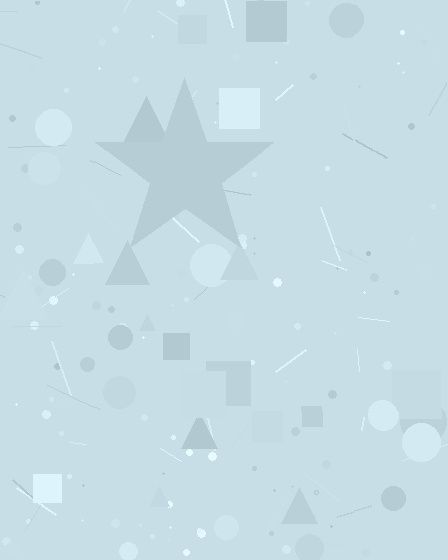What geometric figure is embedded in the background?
A star is embedded in the background.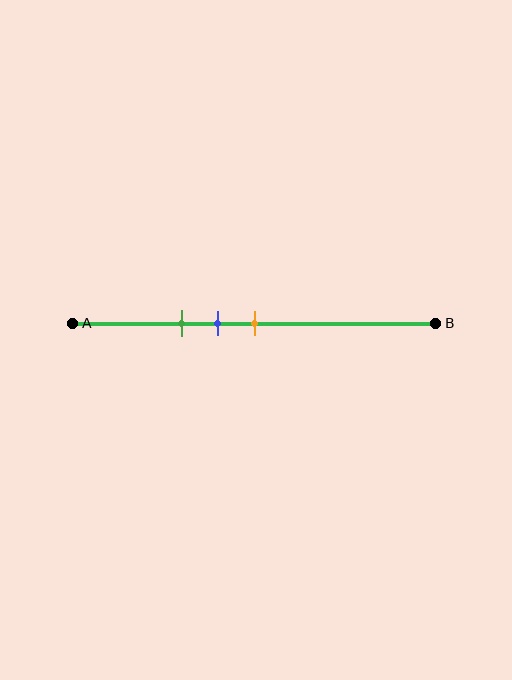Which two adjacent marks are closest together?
The blue and orange marks are the closest adjacent pair.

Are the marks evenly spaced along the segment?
Yes, the marks are approximately evenly spaced.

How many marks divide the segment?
There are 3 marks dividing the segment.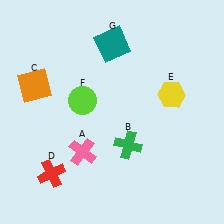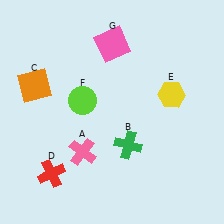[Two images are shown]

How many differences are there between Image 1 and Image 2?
There is 1 difference between the two images.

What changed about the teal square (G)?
In Image 1, G is teal. In Image 2, it changed to pink.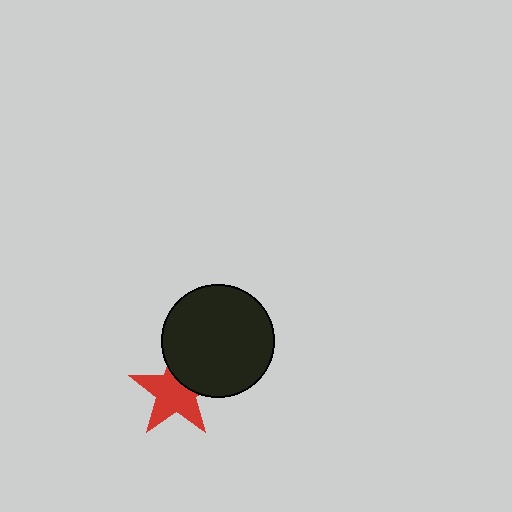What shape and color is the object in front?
The object in front is a black circle.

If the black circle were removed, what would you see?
You would see the complete red star.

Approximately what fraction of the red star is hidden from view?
Roughly 32% of the red star is hidden behind the black circle.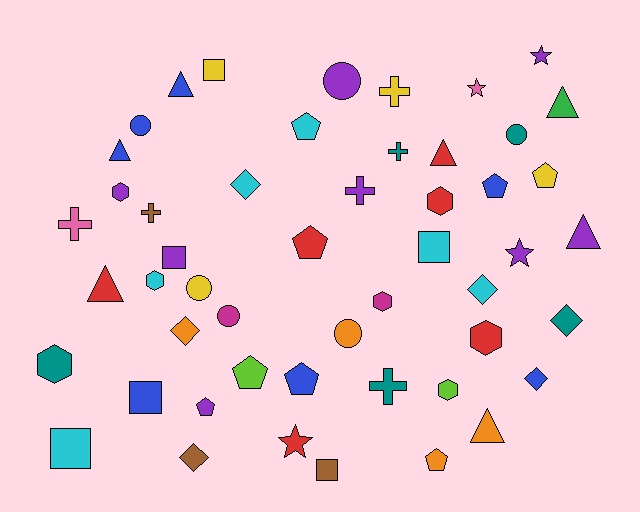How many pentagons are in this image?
There are 8 pentagons.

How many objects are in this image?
There are 50 objects.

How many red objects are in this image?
There are 6 red objects.